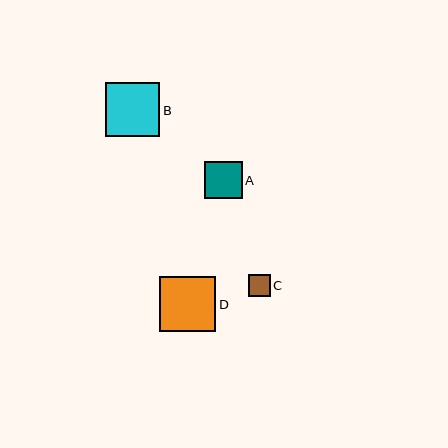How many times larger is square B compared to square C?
Square B is approximately 2.5 times the size of square C.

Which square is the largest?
Square D is the largest with a size of approximately 56 pixels.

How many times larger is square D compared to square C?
Square D is approximately 2.5 times the size of square C.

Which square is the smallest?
Square C is the smallest with a size of approximately 22 pixels.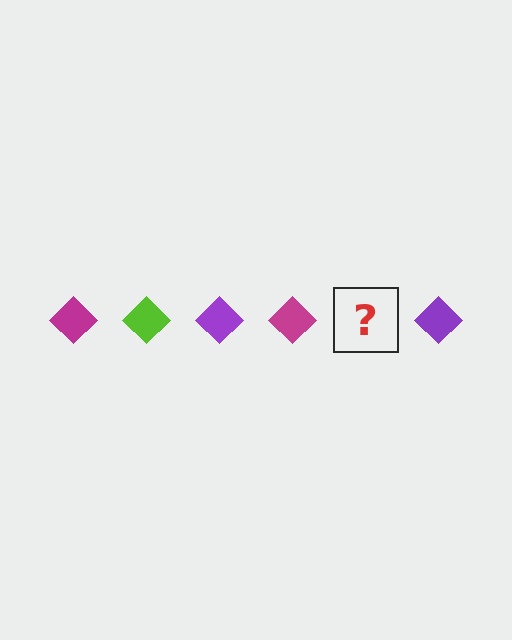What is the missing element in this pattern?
The missing element is a lime diamond.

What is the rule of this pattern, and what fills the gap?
The rule is that the pattern cycles through magenta, lime, purple diamonds. The gap should be filled with a lime diamond.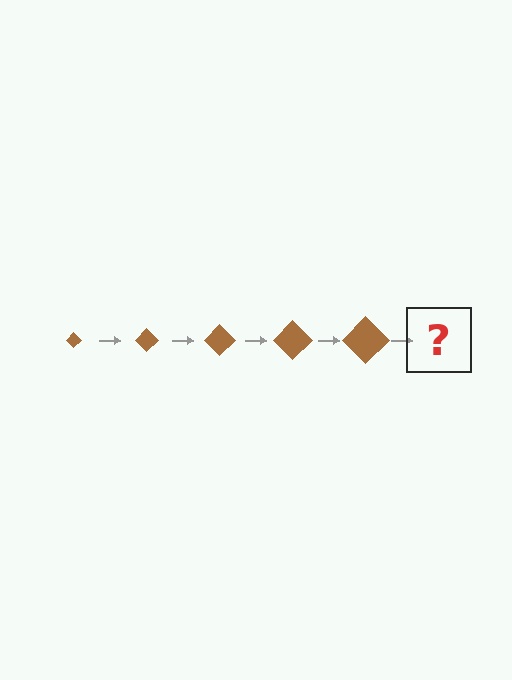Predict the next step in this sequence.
The next step is a brown diamond, larger than the previous one.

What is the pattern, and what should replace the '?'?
The pattern is that the diamond gets progressively larger each step. The '?' should be a brown diamond, larger than the previous one.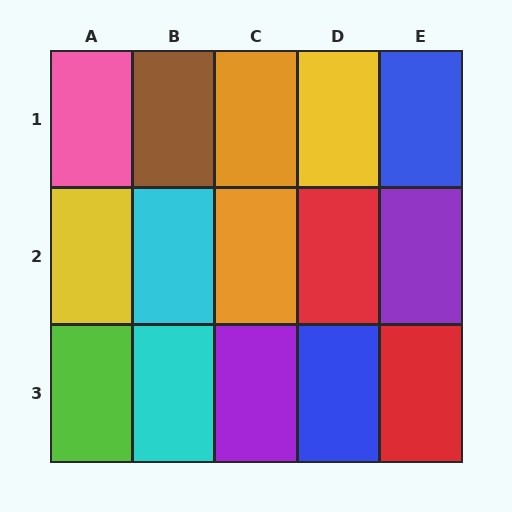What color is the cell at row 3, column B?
Cyan.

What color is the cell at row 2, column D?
Red.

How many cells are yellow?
2 cells are yellow.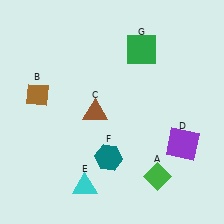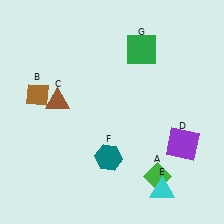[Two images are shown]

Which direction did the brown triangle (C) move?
The brown triangle (C) moved left.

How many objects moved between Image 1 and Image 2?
2 objects moved between the two images.